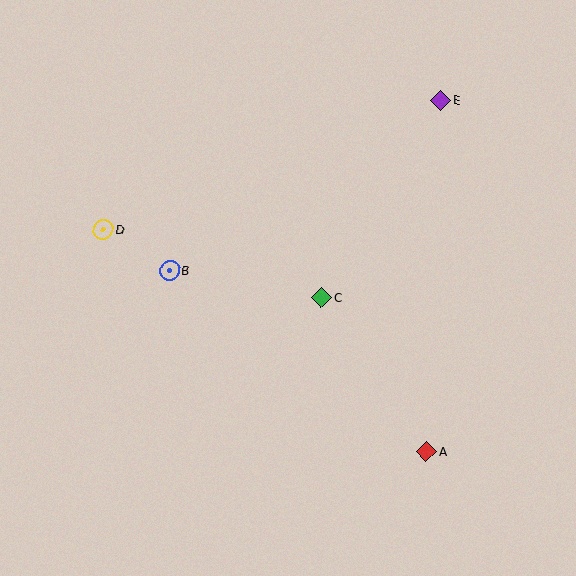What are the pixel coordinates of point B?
Point B is at (169, 271).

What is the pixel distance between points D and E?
The distance between D and E is 361 pixels.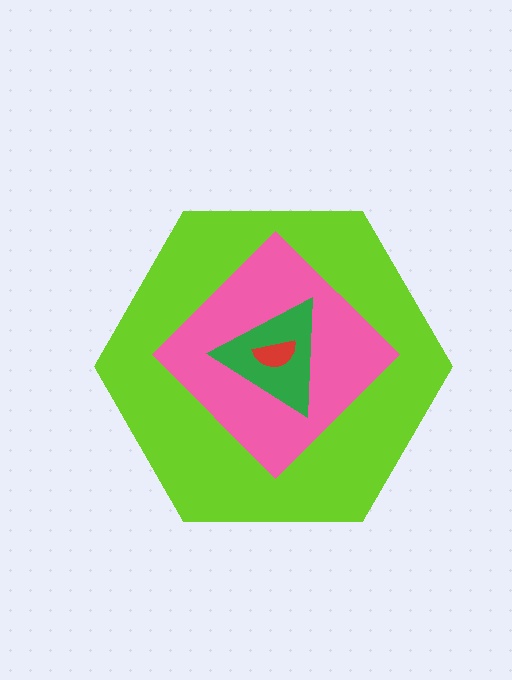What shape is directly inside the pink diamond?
The green triangle.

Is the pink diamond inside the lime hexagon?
Yes.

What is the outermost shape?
The lime hexagon.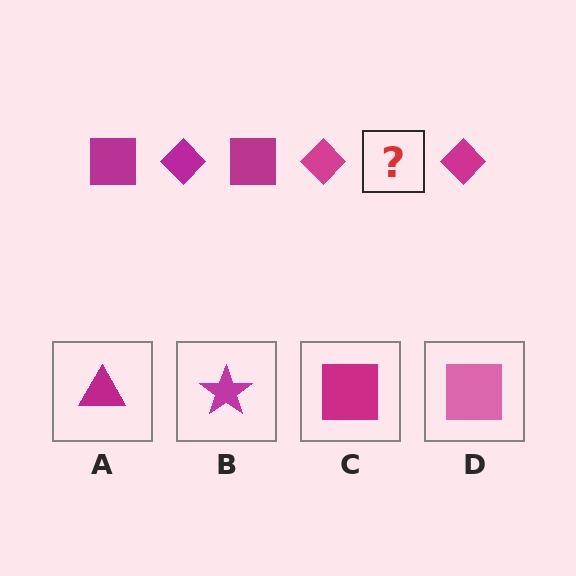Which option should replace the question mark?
Option C.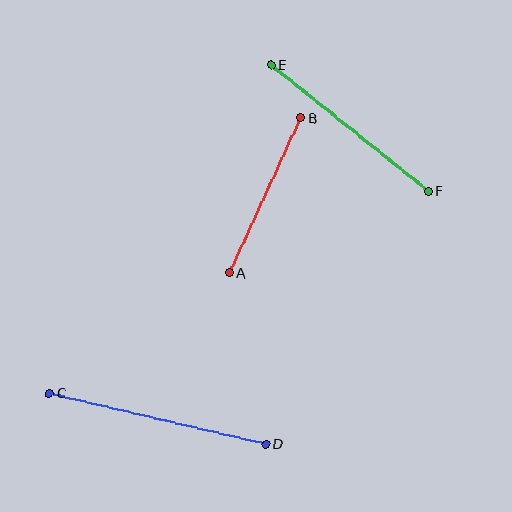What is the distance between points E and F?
The distance is approximately 202 pixels.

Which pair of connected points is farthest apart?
Points C and D are farthest apart.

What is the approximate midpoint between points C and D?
The midpoint is at approximately (158, 419) pixels.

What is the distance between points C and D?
The distance is approximately 222 pixels.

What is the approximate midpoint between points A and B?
The midpoint is at approximately (265, 195) pixels.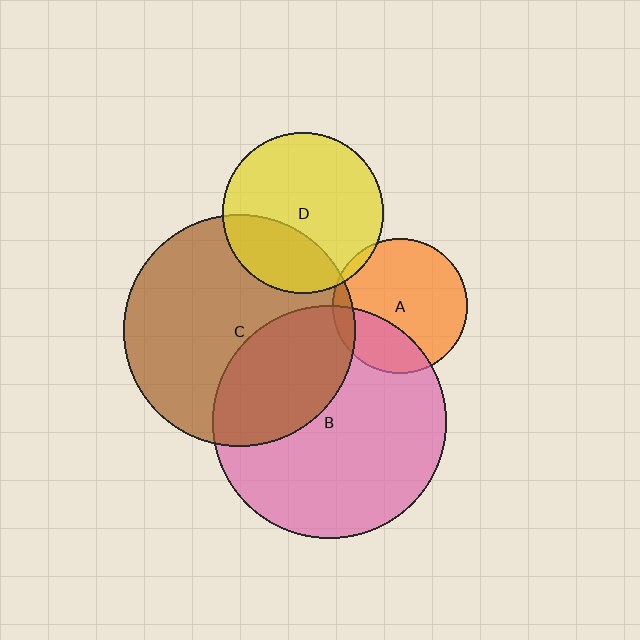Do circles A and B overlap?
Yes.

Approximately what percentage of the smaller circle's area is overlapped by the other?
Approximately 30%.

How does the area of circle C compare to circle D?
Approximately 2.1 times.